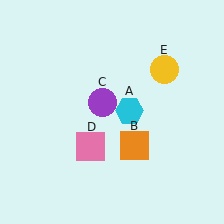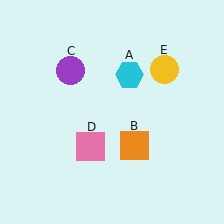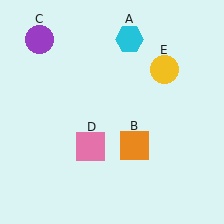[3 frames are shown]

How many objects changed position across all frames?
2 objects changed position: cyan hexagon (object A), purple circle (object C).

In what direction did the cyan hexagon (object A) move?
The cyan hexagon (object A) moved up.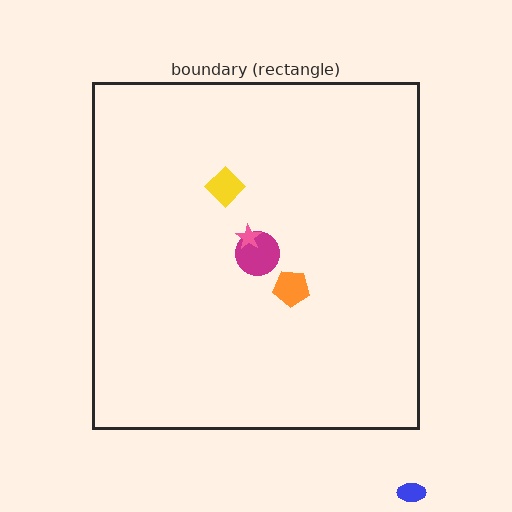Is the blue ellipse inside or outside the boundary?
Outside.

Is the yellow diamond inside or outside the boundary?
Inside.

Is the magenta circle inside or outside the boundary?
Inside.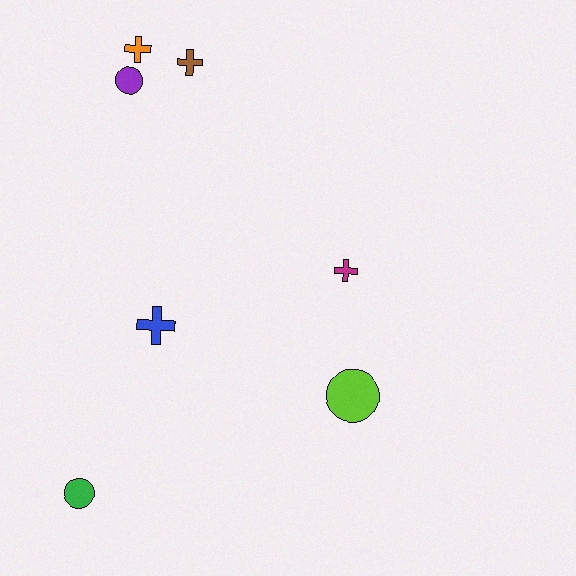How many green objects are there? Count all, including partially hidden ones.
There is 1 green object.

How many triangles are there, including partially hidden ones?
There are no triangles.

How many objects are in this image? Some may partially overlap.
There are 7 objects.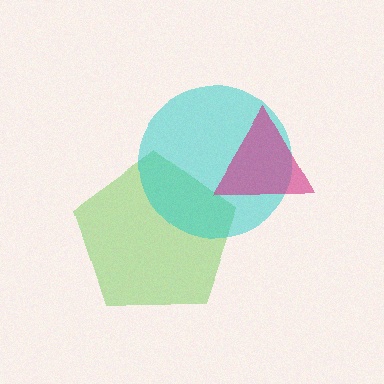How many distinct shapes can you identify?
There are 3 distinct shapes: a lime pentagon, a cyan circle, a magenta triangle.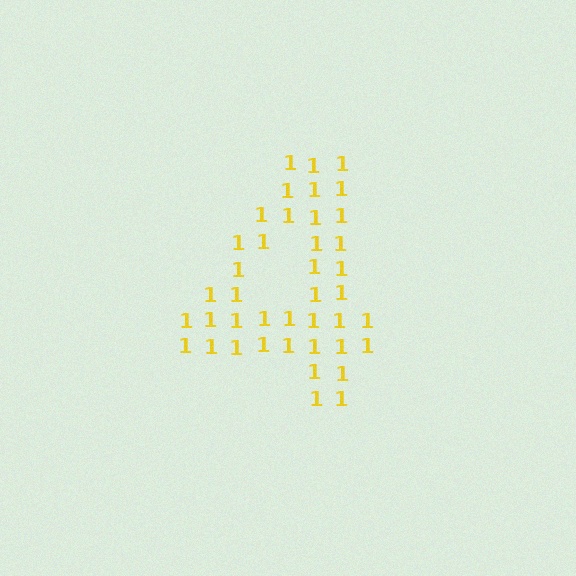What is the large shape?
The large shape is the digit 4.